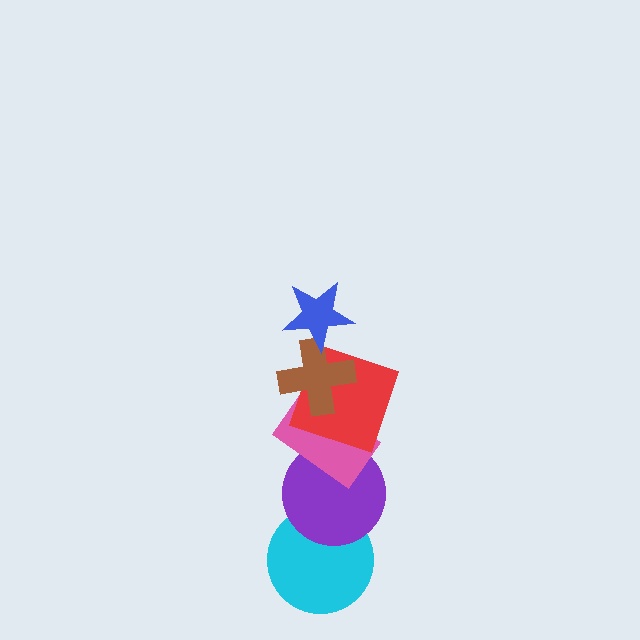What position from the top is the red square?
The red square is 3rd from the top.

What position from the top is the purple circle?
The purple circle is 5th from the top.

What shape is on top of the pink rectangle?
The red square is on top of the pink rectangle.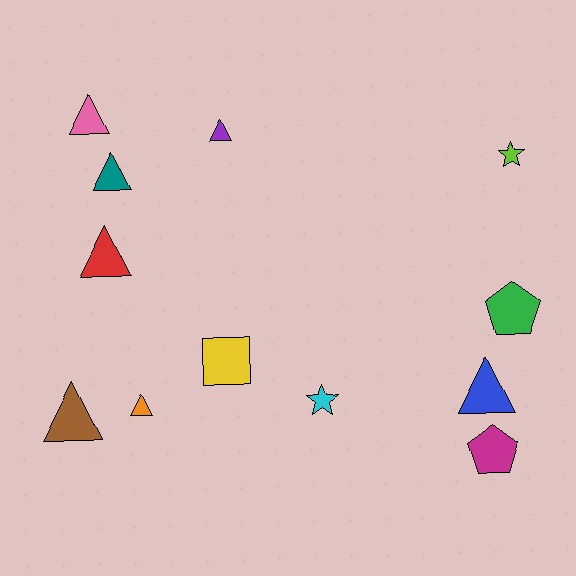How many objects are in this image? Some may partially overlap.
There are 12 objects.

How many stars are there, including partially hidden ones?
There are 2 stars.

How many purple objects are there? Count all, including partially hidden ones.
There is 1 purple object.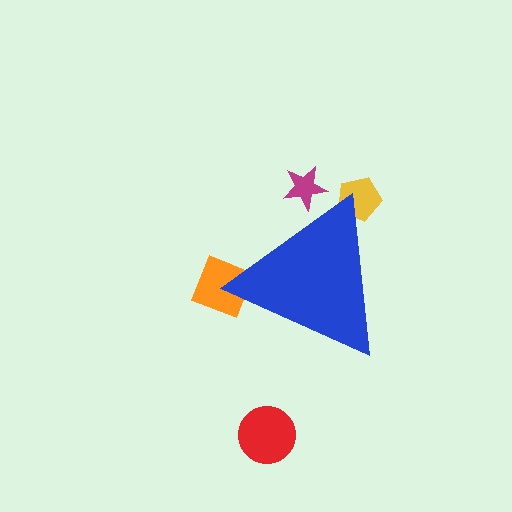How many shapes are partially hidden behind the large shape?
3 shapes are partially hidden.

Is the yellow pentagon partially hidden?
Yes, the yellow pentagon is partially hidden behind the blue triangle.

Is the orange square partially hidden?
Yes, the orange square is partially hidden behind the blue triangle.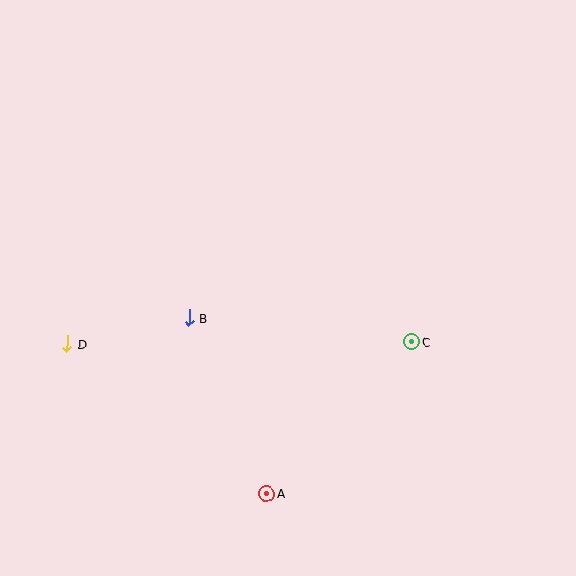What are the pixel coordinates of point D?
Point D is at (67, 344).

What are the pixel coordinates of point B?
Point B is at (189, 318).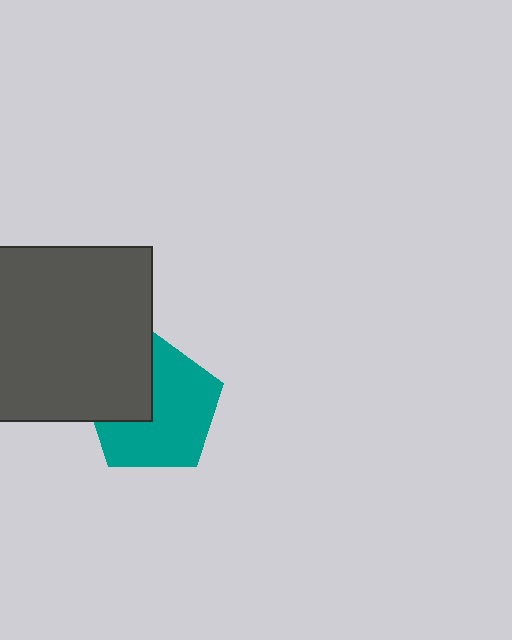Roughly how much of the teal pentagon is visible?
Most of it is visible (roughly 67%).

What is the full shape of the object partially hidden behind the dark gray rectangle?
The partially hidden object is a teal pentagon.